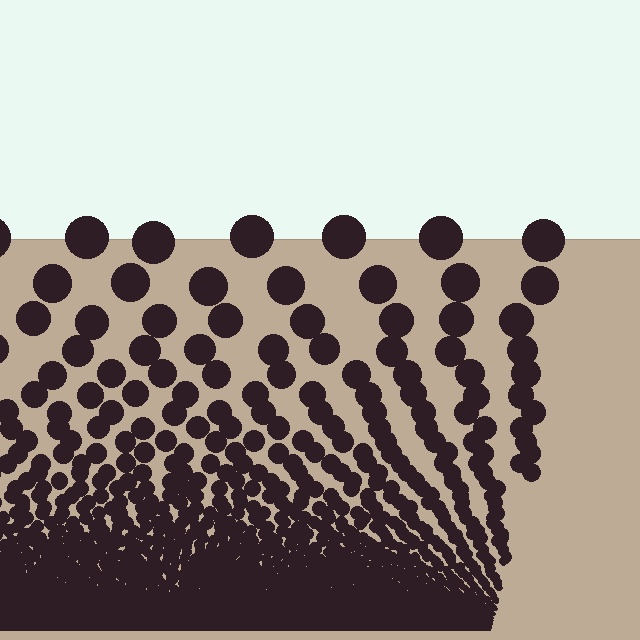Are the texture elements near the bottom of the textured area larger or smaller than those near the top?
Smaller. The gradient is inverted — elements near the bottom are smaller and denser.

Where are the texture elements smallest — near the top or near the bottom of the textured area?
Near the bottom.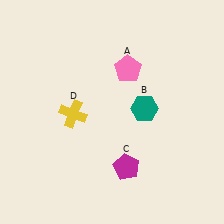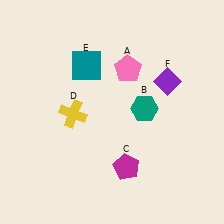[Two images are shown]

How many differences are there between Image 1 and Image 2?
There are 2 differences between the two images.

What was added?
A teal square (E), a purple diamond (F) were added in Image 2.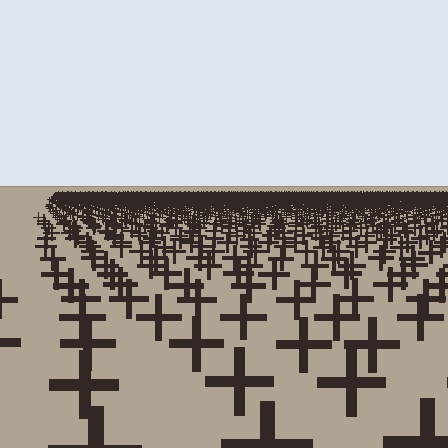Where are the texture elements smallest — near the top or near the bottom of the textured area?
Near the top.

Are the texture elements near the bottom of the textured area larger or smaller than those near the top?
Larger. Near the bottom, elements are closer to the viewer and appear at a bigger on-screen size.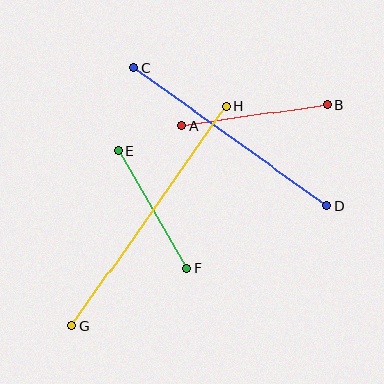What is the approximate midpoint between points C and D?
The midpoint is at approximately (230, 136) pixels.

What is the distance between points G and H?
The distance is approximately 268 pixels.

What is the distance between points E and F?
The distance is approximately 136 pixels.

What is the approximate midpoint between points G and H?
The midpoint is at approximately (149, 216) pixels.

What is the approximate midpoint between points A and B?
The midpoint is at approximately (255, 115) pixels.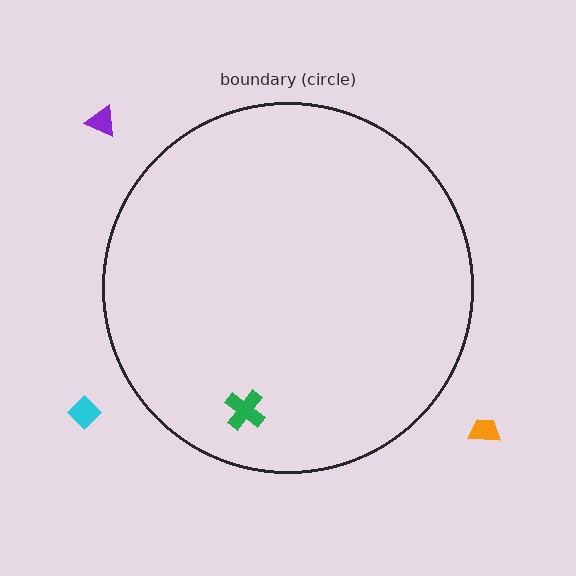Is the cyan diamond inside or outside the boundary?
Outside.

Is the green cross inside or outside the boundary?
Inside.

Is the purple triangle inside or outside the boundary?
Outside.